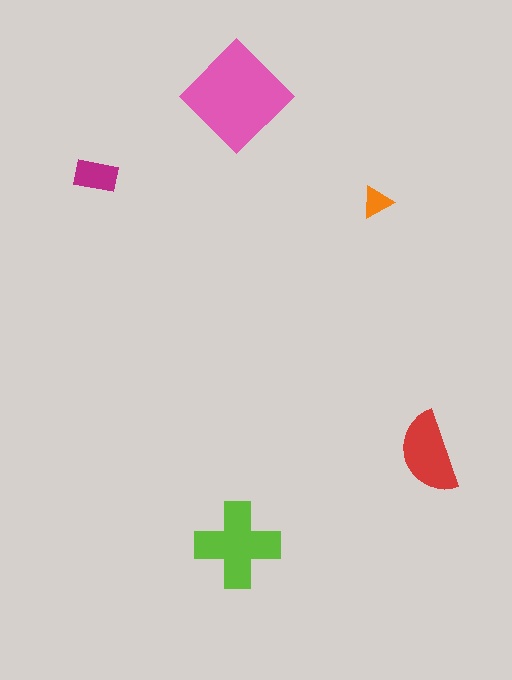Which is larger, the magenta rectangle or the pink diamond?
The pink diamond.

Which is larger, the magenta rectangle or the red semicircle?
The red semicircle.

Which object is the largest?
The pink diamond.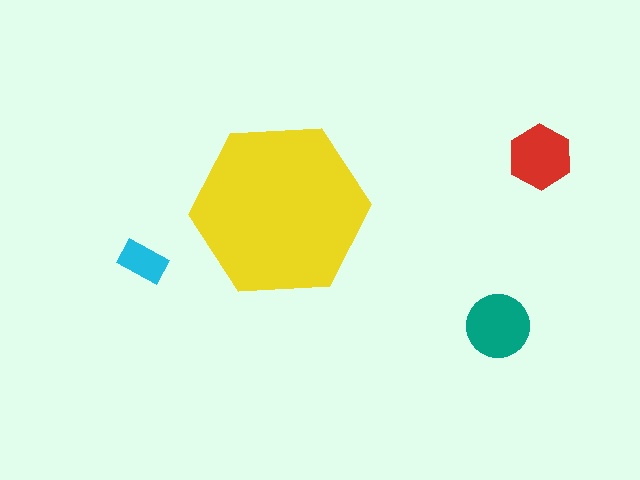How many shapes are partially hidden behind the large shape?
0 shapes are partially hidden.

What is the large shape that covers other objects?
A yellow hexagon.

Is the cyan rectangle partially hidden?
No, the cyan rectangle is fully visible.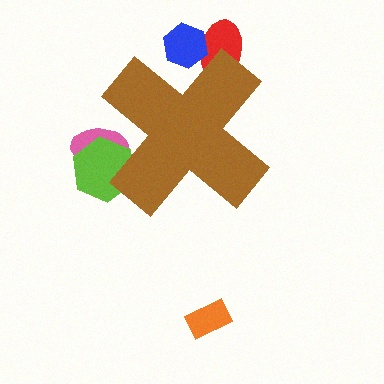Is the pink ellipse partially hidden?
Yes, the pink ellipse is partially hidden behind the brown cross.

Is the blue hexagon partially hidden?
Yes, the blue hexagon is partially hidden behind the brown cross.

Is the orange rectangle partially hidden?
No, the orange rectangle is fully visible.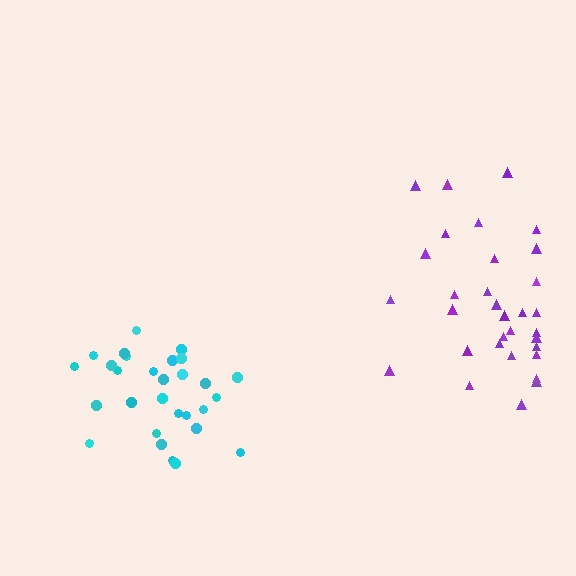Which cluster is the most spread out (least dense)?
Purple.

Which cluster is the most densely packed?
Cyan.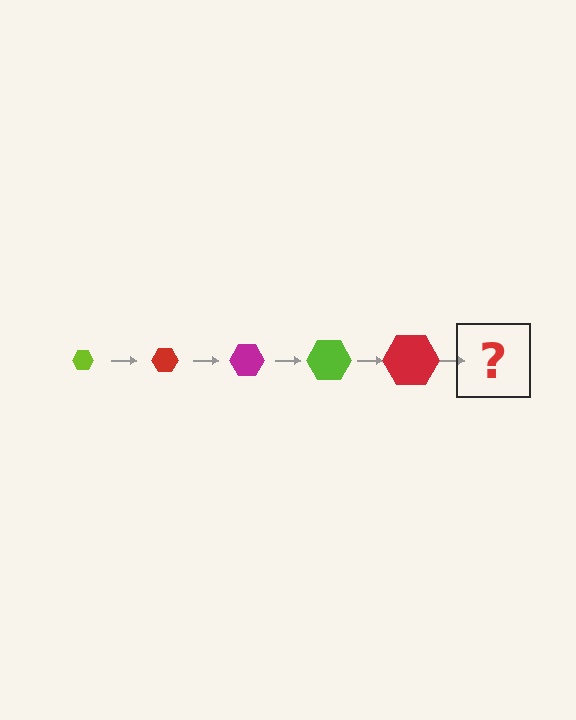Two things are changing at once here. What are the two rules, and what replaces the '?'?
The two rules are that the hexagon grows larger each step and the color cycles through lime, red, and magenta. The '?' should be a magenta hexagon, larger than the previous one.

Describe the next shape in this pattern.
It should be a magenta hexagon, larger than the previous one.